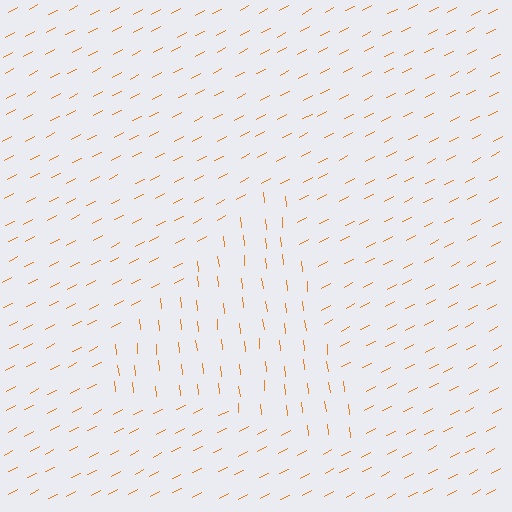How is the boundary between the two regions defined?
The boundary is defined purely by a change in line orientation (approximately 68 degrees difference). All lines are the same color and thickness.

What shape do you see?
I see a triangle.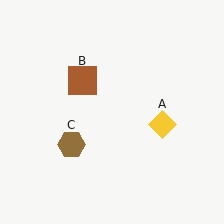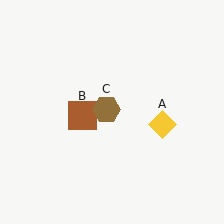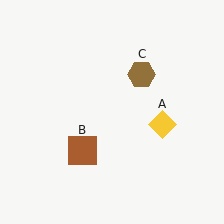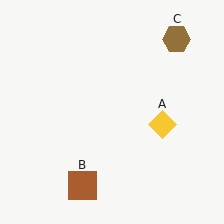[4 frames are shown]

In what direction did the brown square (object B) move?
The brown square (object B) moved down.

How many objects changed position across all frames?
2 objects changed position: brown square (object B), brown hexagon (object C).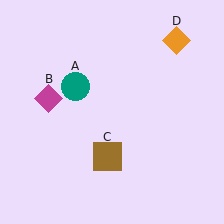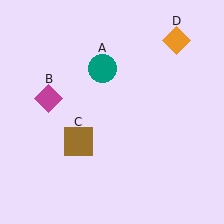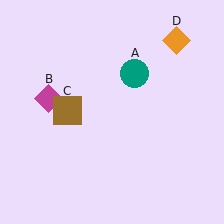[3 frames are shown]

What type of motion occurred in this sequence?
The teal circle (object A), brown square (object C) rotated clockwise around the center of the scene.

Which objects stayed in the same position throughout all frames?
Magenta diamond (object B) and orange diamond (object D) remained stationary.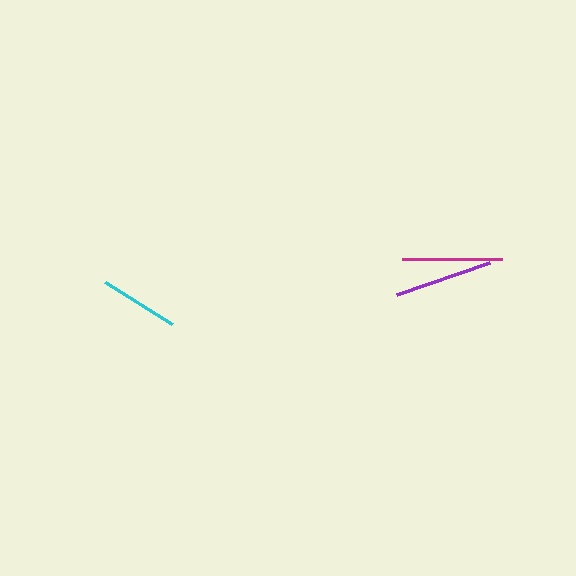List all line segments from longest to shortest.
From longest to shortest: magenta, purple, cyan.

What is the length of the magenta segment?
The magenta segment is approximately 100 pixels long.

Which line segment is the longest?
The magenta line is the longest at approximately 100 pixels.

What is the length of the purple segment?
The purple segment is approximately 98 pixels long.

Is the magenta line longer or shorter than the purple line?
The magenta line is longer than the purple line.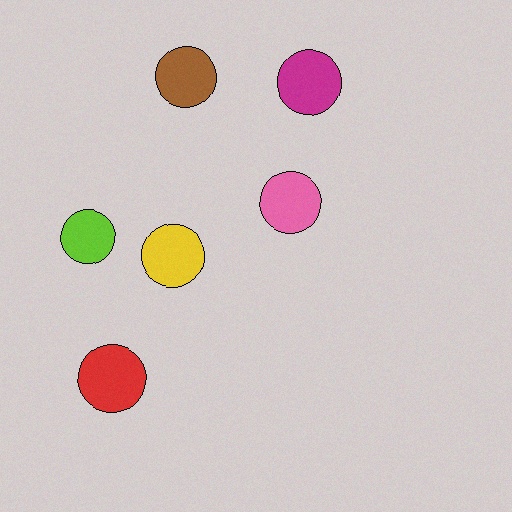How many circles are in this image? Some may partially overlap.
There are 6 circles.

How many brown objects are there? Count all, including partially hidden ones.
There is 1 brown object.